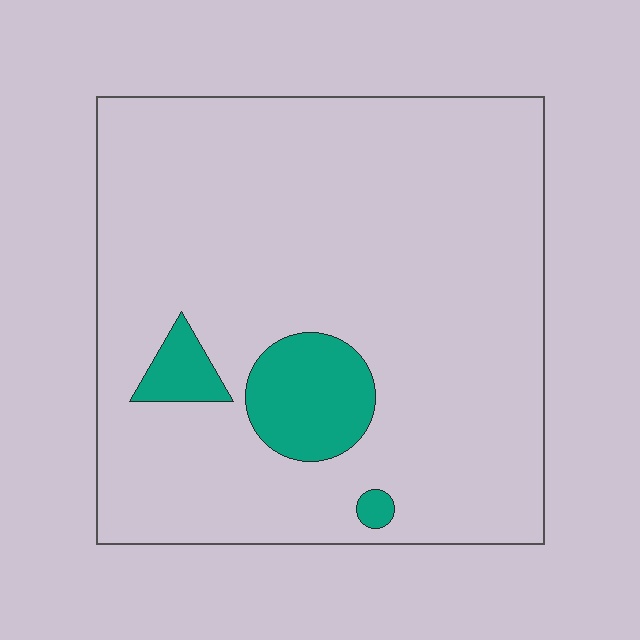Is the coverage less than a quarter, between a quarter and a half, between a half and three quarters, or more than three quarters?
Less than a quarter.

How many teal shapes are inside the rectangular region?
3.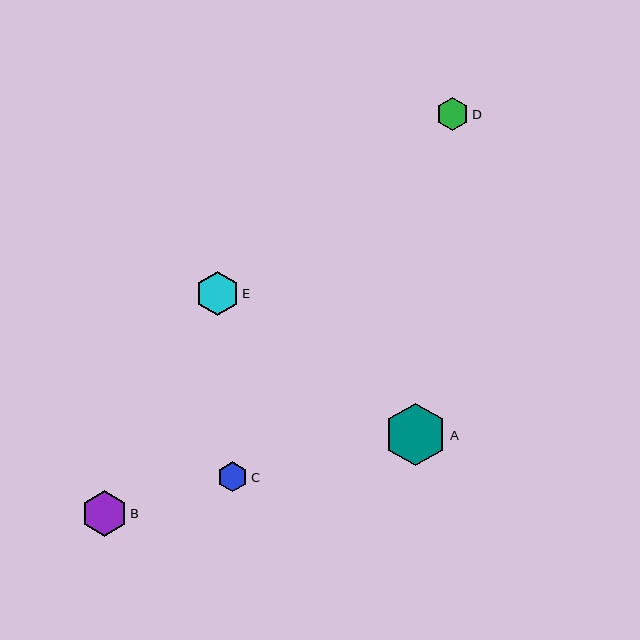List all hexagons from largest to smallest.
From largest to smallest: A, B, E, D, C.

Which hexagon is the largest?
Hexagon A is the largest with a size of approximately 62 pixels.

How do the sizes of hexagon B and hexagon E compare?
Hexagon B and hexagon E are approximately the same size.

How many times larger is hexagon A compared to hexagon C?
Hexagon A is approximately 2.1 times the size of hexagon C.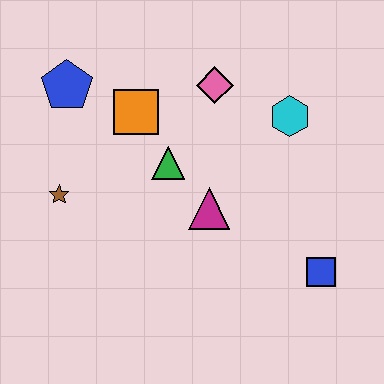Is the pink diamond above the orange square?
Yes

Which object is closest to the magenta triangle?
The green triangle is closest to the magenta triangle.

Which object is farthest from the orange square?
The blue square is farthest from the orange square.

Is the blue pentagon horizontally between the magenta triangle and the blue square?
No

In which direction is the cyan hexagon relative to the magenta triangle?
The cyan hexagon is above the magenta triangle.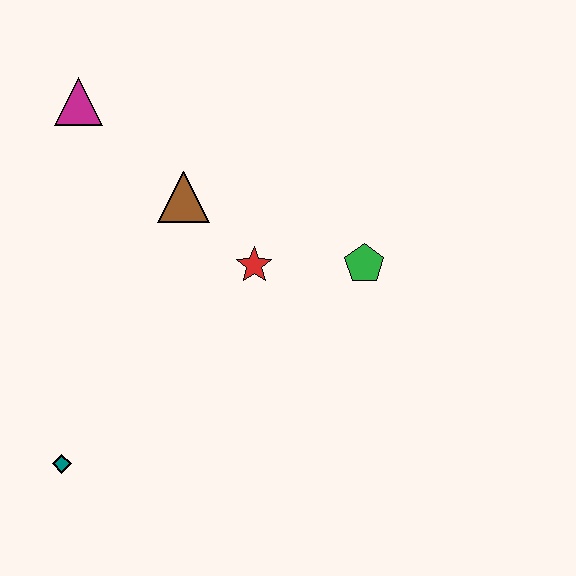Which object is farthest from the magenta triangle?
The teal diamond is farthest from the magenta triangle.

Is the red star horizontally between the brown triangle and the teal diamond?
No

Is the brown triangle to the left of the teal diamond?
No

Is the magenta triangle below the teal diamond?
No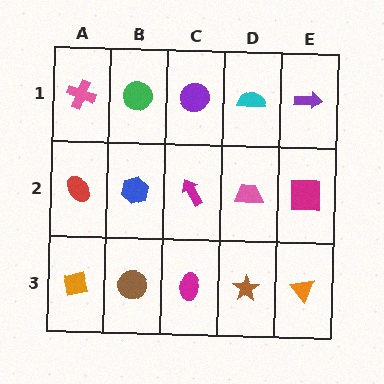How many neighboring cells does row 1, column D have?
3.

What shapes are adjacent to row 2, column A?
A pink cross (row 1, column A), an orange square (row 3, column A), a blue hexagon (row 2, column B).